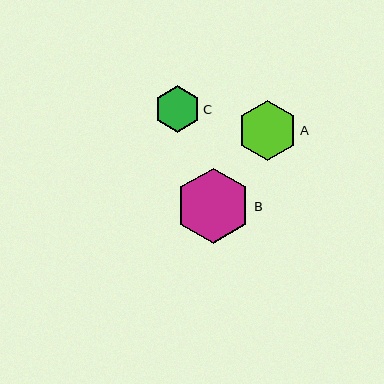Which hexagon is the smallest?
Hexagon C is the smallest with a size of approximately 46 pixels.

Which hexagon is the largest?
Hexagon B is the largest with a size of approximately 75 pixels.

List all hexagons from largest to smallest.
From largest to smallest: B, A, C.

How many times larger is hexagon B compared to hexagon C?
Hexagon B is approximately 1.6 times the size of hexagon C.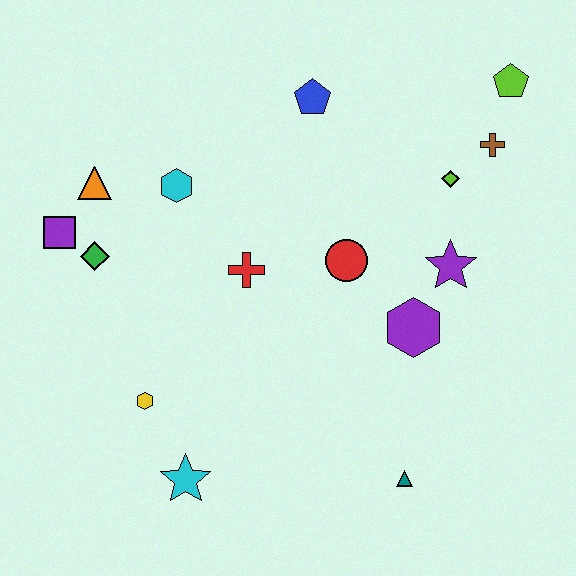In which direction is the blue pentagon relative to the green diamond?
The blue pentagon is to the right of the green diamond.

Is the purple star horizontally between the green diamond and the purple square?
No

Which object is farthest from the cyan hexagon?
The teal triangle is farthest from the cyan hexagon.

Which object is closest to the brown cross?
The lime diamond is closest to the brown cross.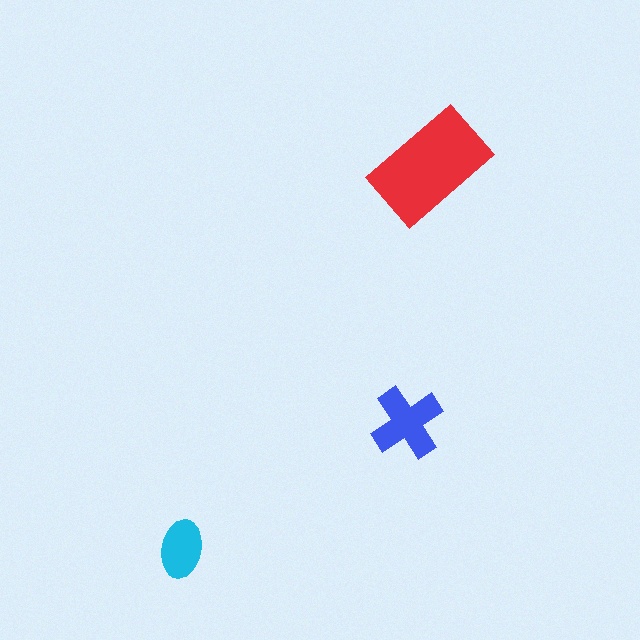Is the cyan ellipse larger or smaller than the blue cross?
Smaller.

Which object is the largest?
The red rectangle.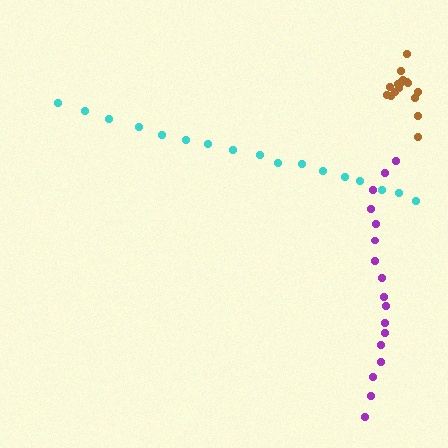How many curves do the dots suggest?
There are 3 distinct paths.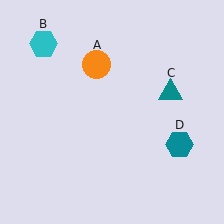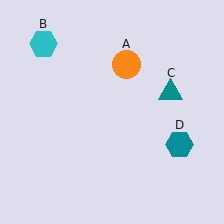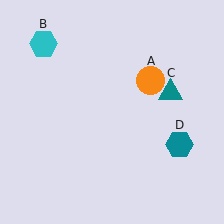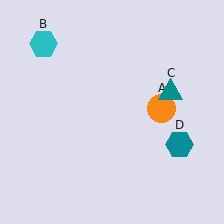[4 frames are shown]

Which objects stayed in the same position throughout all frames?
Cyan hexagon (object B) and teal triangle (object C) and teal hexagon (object D) remained stationary.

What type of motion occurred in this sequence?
The orange circle (object A) rotated clockwise around the center of the scene.